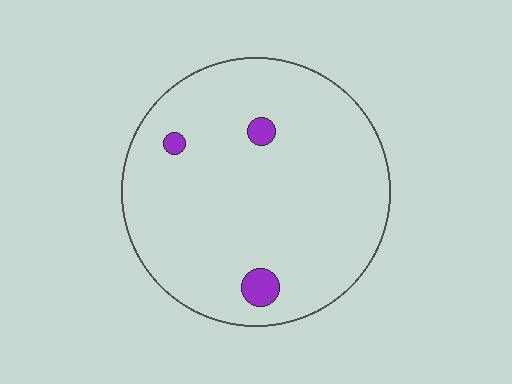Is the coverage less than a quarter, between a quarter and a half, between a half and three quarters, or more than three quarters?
Less than a quarter.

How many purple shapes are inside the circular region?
3.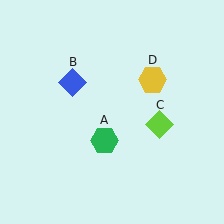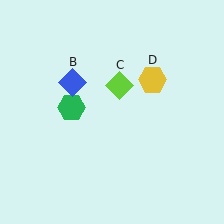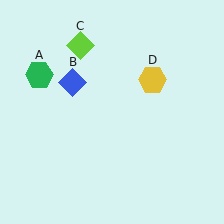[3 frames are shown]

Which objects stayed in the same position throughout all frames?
Blue diamond (object B) and yellow hexagon (object D) remained stationary.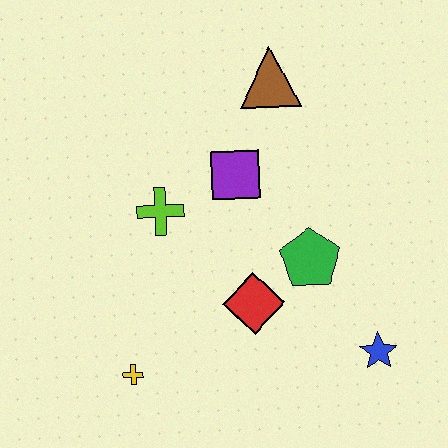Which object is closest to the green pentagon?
The red diamond is closest to the green pentagon.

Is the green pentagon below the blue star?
No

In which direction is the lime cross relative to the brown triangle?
The lime cross is below the brown triangle.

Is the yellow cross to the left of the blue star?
Yes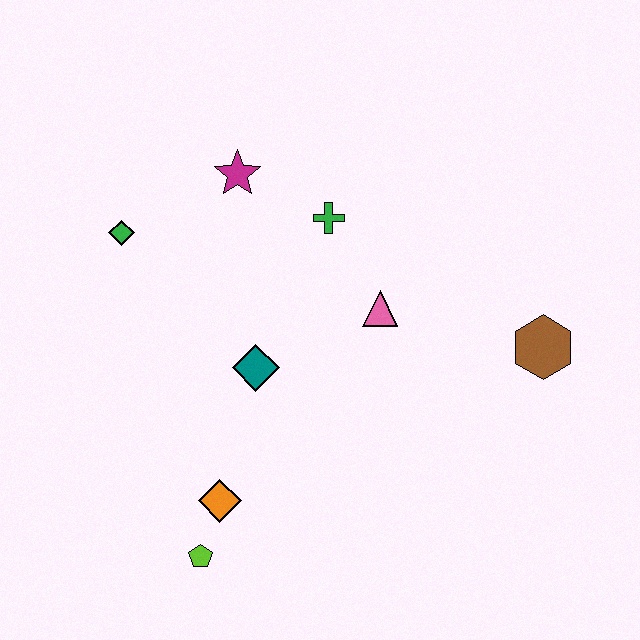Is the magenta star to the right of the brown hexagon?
No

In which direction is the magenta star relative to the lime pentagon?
The magenta star is above the lime pentagon.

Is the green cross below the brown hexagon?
No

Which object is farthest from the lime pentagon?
The brown hexagon is farthest from the lime pentagon.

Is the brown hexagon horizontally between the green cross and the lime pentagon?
No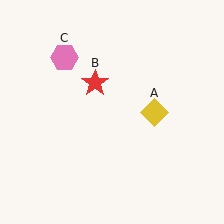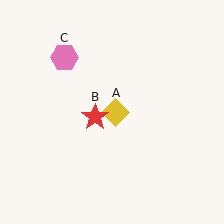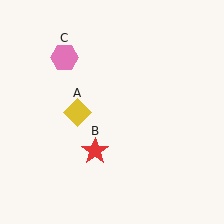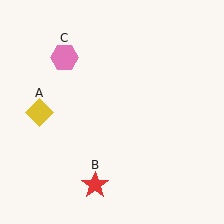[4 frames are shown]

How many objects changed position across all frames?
2 objects changed position: yellow diamond (object A), red star (object B).